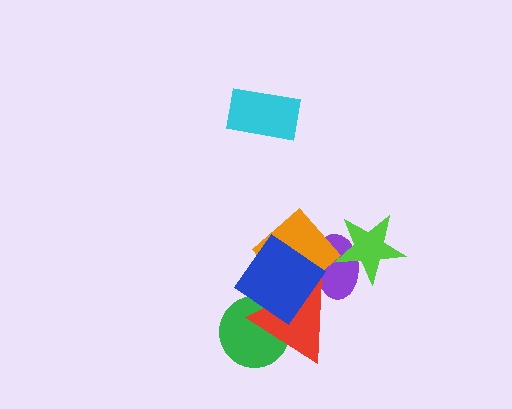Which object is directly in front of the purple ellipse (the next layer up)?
The lime star is directly in front of the purple ellipse.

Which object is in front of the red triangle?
The blue diamond is in front of the red triangle.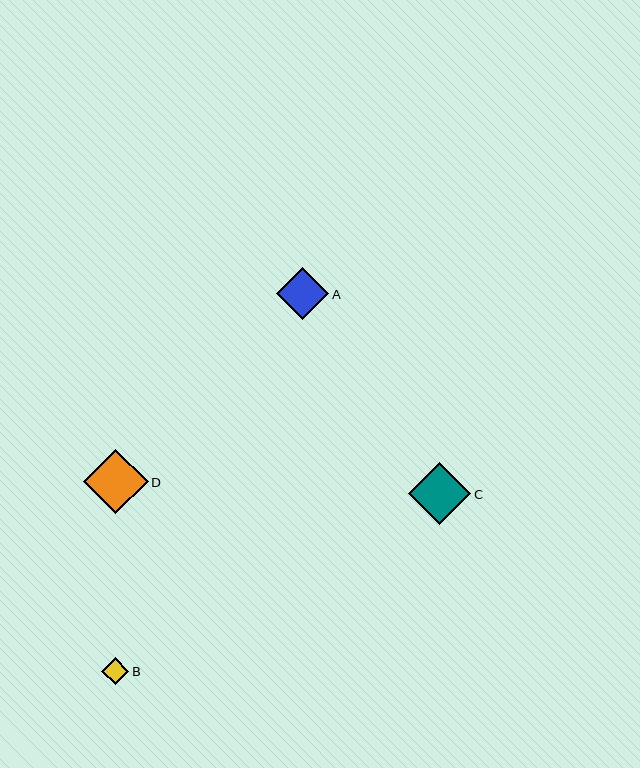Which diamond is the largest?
Diamond D is the largest with a size of approximately 64 pixels.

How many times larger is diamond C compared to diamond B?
Diamond C is approximately 2.2 times the size of diamond B.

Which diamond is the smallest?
Diamond B is the smallest with a size of approximately 28 pixels.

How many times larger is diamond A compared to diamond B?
Diamond A is approximately 1.9 times the size of diamond B.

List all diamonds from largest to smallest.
From largest to smallest: D, C, A, B.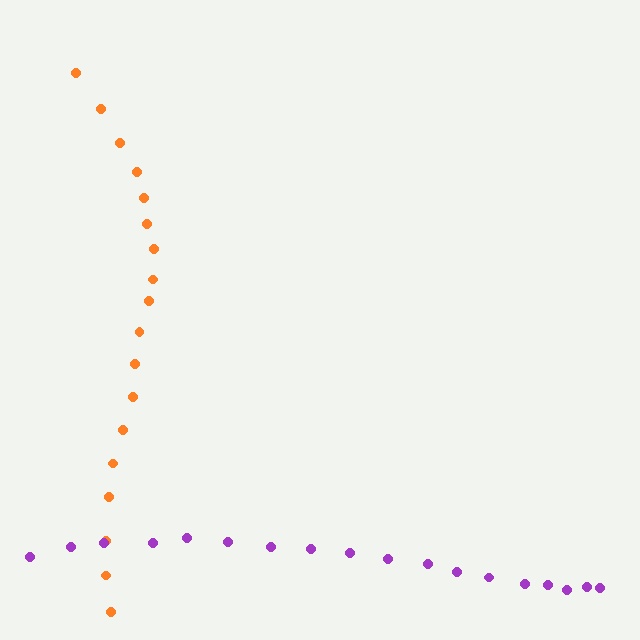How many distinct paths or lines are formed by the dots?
There are 2 distinct paths.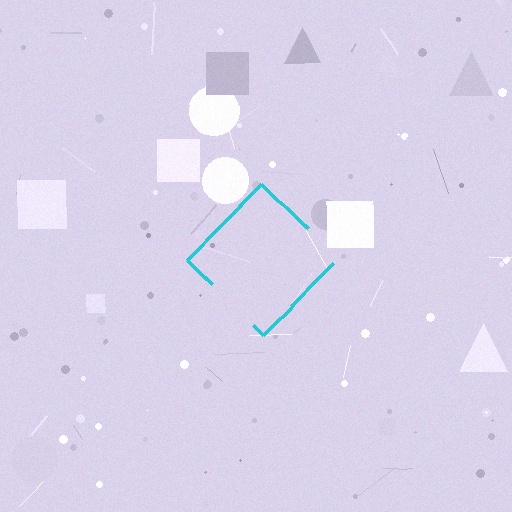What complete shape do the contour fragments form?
The contour fragments form a diamond.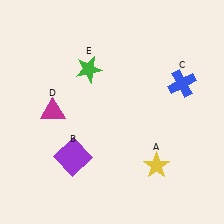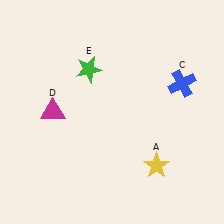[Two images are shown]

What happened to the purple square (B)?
The purple square (B) was removed in Image 2. It was in the bottom-left area of Image 1.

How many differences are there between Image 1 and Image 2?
There is 1 difference between the two images.